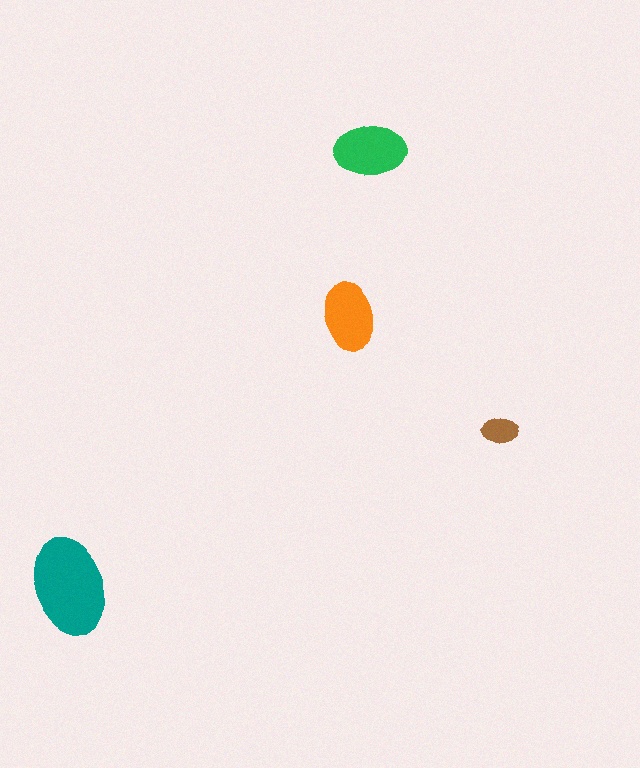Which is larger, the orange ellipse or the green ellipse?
The green one.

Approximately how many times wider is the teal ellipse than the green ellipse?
About 1.5 times wider.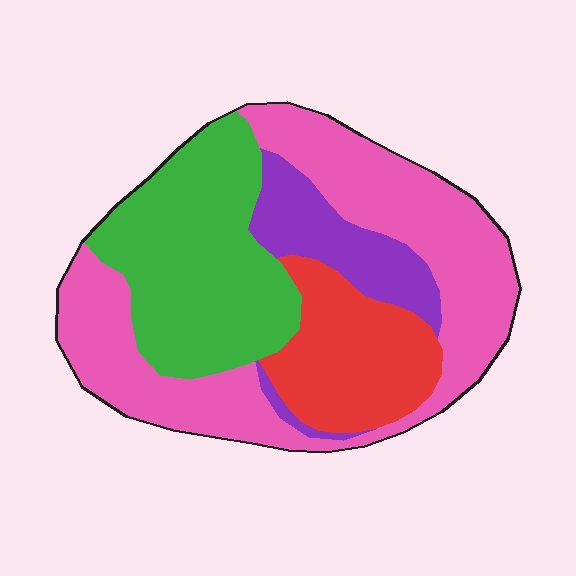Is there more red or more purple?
Red.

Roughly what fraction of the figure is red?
Red covers around 15% of the figure.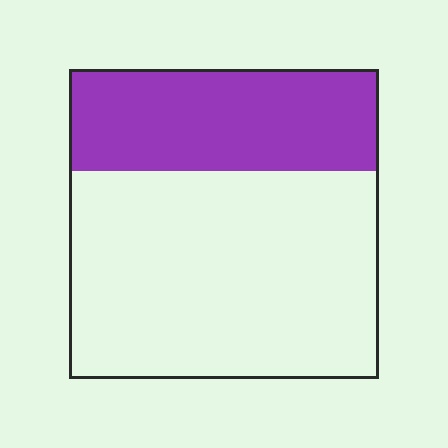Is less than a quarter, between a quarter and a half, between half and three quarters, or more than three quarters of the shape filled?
Between a quarter and a half.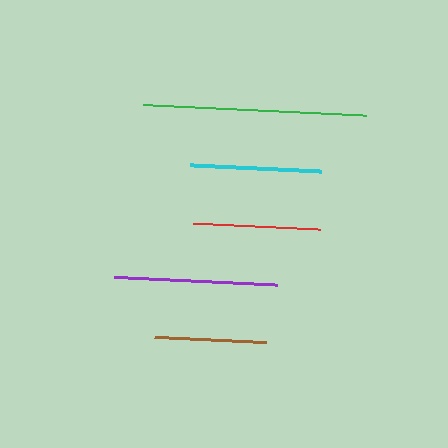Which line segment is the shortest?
The brown line is the shortest at approximately 112 pixels.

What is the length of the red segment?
The red segment is approximately 127 pixels long.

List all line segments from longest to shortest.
From longest to shortest: green, purple, cyan, red, brown.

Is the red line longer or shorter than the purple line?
The purple line is longer than the red line.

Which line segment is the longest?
The green line is the longest at approximately 224 pixels.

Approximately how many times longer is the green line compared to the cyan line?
The green line is approximately 1.7 times the length of the cyan line.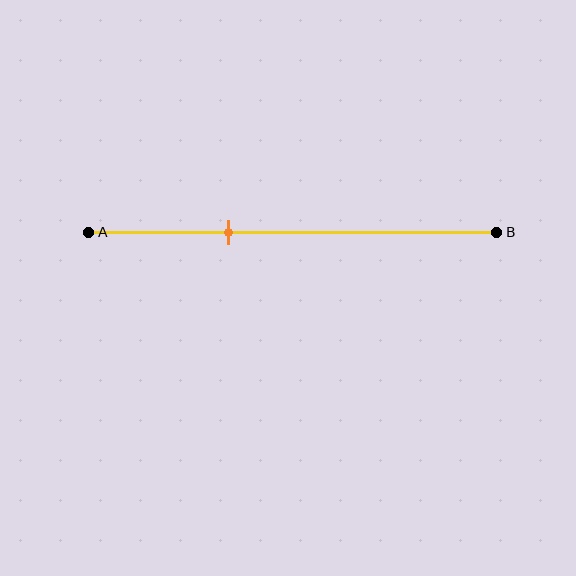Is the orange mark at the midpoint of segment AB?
No, the mark is at about 35% from A, not at the 50% midpoint.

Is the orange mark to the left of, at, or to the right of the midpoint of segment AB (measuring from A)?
The orange mark is to the left of the midpoint of segment AB.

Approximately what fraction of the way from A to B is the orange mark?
The orange mark is approximately 35% of the way from A to B.